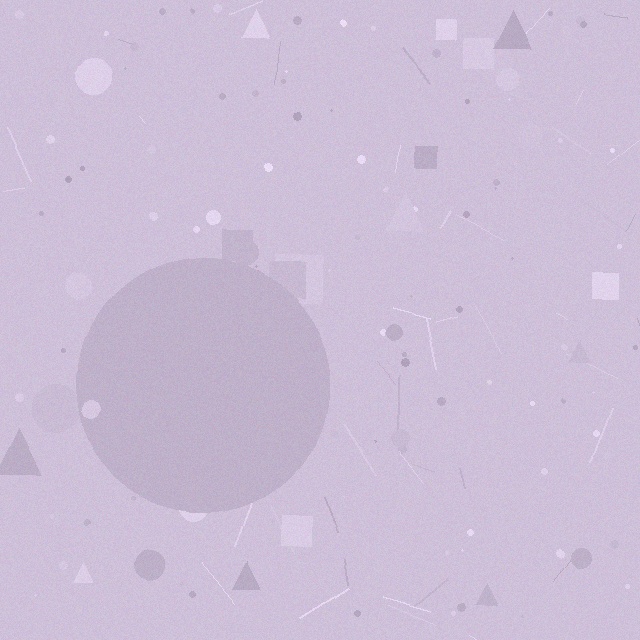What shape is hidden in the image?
A circle is hidden in the image.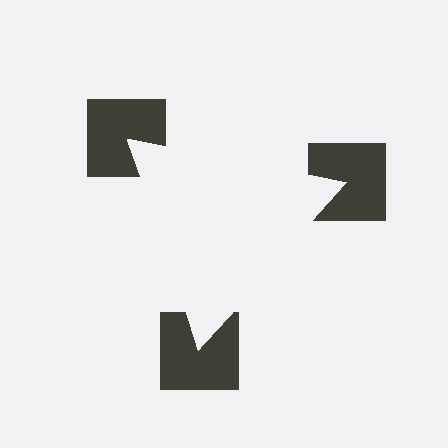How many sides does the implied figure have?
3 sides.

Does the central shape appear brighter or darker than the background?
It typically appears slightly brighter than the background, even though no actual brightness change is drawn.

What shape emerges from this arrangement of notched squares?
An illusory triangle — its edges are inferred from the aligned wedge cuts in the notched squares, not physically drawn.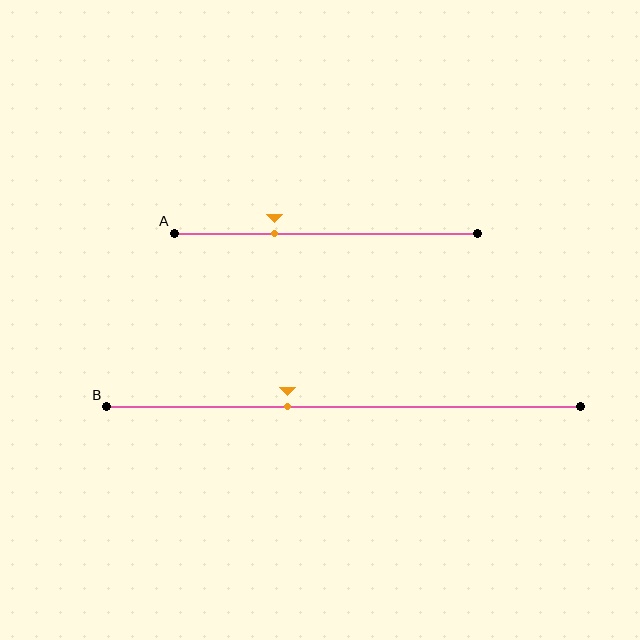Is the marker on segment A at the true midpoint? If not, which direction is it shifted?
No, the marker on segment A is shifted to the left by about 17% of the segment length.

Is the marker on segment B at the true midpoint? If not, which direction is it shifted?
No, the marker on segment B is shifted to the left by about 12% of the segment length.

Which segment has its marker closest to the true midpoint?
Segment B has its marker closest to the true midpoint.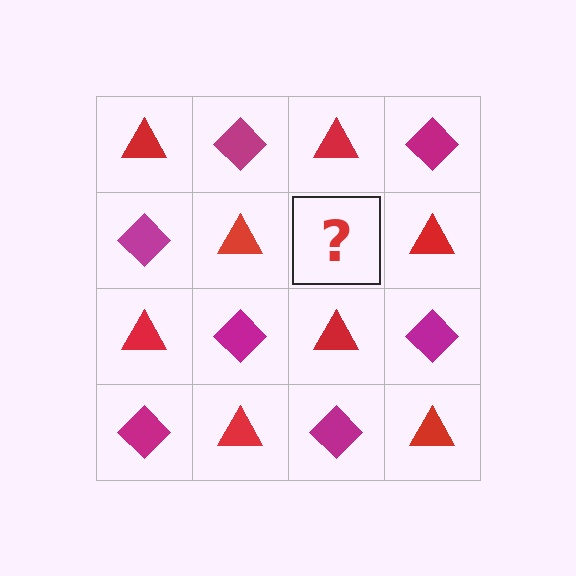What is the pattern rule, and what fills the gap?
The rule is that it alternates red triangle and magenta diamond in a checkerboard pattern. The gap should be filled with a magenta diamond.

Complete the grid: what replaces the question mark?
The question mark should be replaced with a magenta diamond.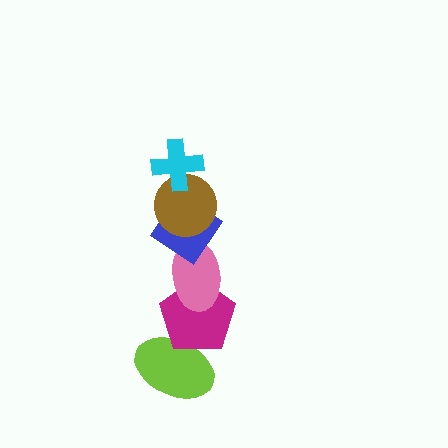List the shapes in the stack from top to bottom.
From top to bottom: the cyan cross, the brown circle, the blue diamond, the pink ellipse, the magenta pentagon, the lime ellipse.